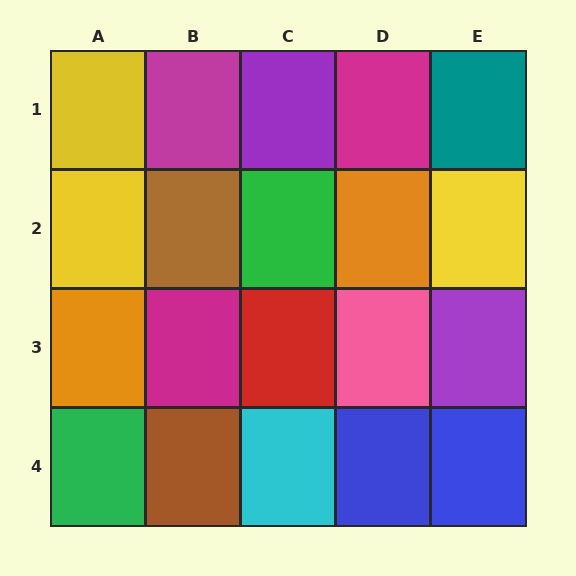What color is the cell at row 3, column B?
Magenta.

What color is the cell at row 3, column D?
Pink.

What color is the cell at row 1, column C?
Purple.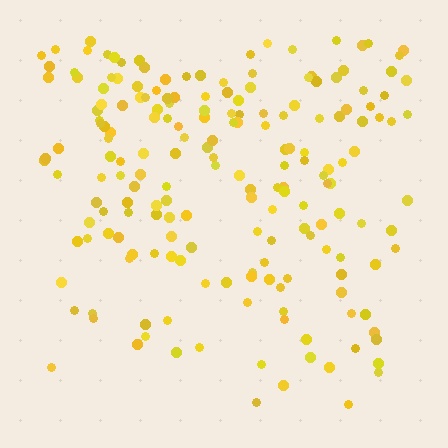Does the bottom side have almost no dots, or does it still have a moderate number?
Still a moderate number, just noticeably fewer than the top.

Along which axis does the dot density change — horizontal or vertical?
Vertical.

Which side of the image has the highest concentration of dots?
The top.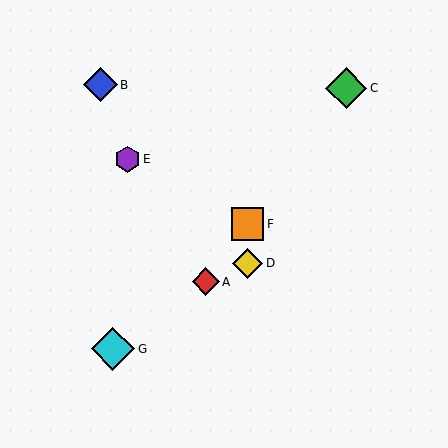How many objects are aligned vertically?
2 objects (D, F) are aligned vertically.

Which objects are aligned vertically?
Objects D, F are aligned vertically.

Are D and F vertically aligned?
Yes, both are at x≈248.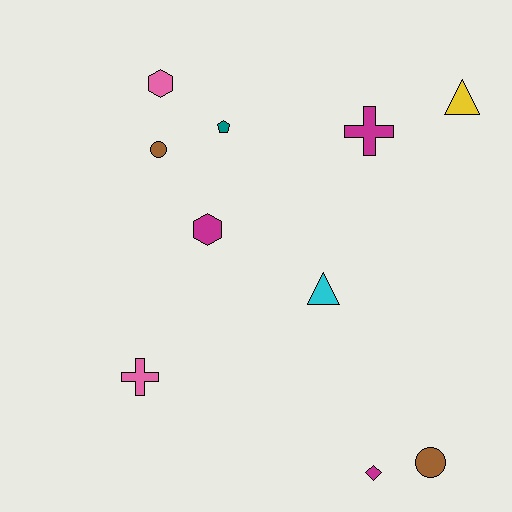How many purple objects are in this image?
There are no purple objects.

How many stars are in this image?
There are no stars.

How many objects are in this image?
There are 10 objects.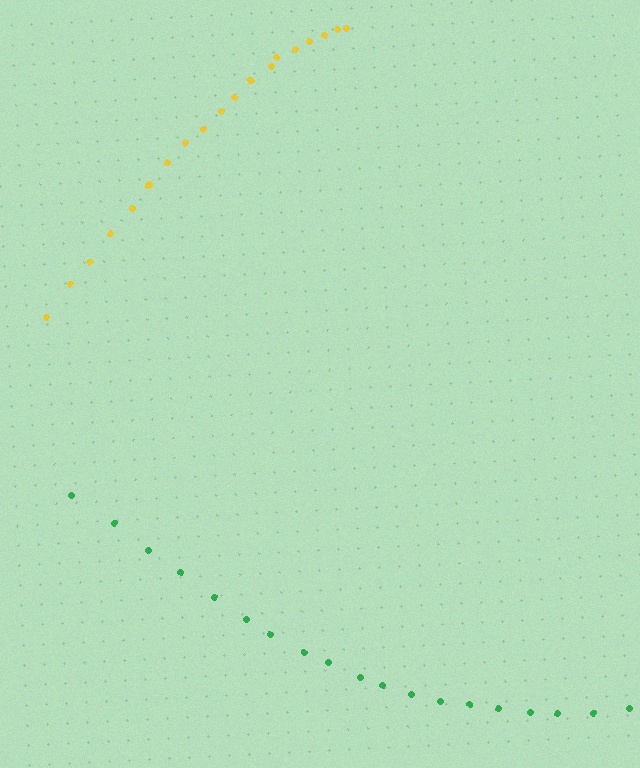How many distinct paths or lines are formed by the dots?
There are 2 distinct paths.